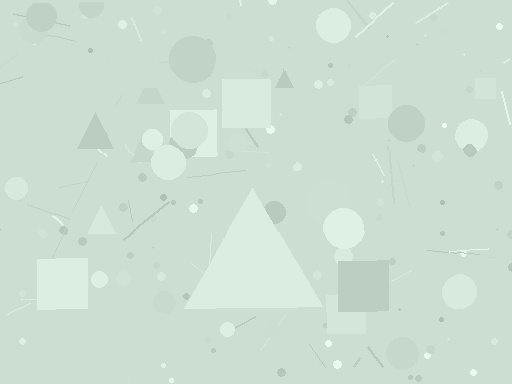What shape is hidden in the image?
A triangle is hidden in the image.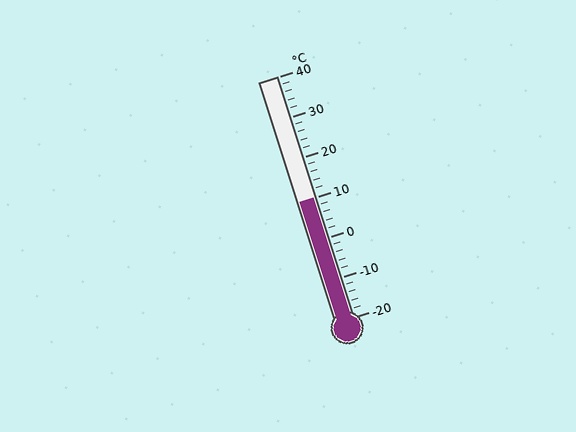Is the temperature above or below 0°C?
The temperature is above 0°C.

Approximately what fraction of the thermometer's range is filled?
The thermometer is filled to approximately 50% of its range.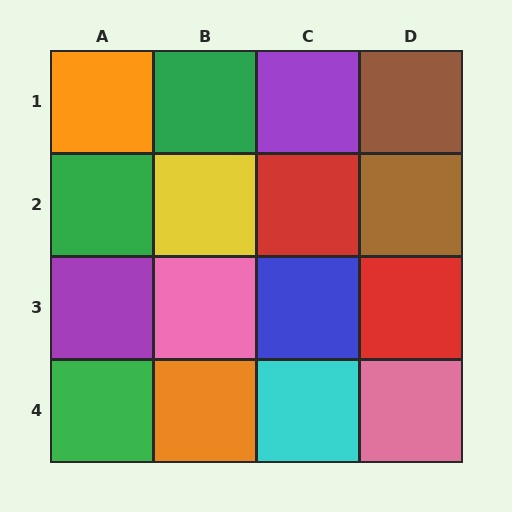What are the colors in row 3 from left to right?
Purple, pink, blue, red.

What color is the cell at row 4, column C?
Cyan.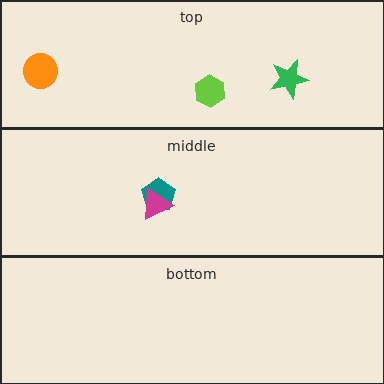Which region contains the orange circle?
The top region.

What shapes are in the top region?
The lime hexagon, the orange circle, the green star.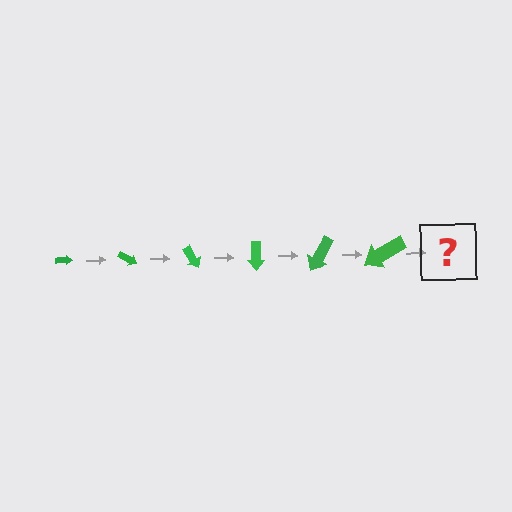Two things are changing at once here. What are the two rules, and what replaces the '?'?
The two rules are that the arrow grows larger each step and it rotates 30 degrees each step. The '?' should be an arrow, larger than the previous one and rotated 180 degrees from the start.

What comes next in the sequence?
The next element should be an arrow, larger than the previous one and rotated 180 degrees from the start.